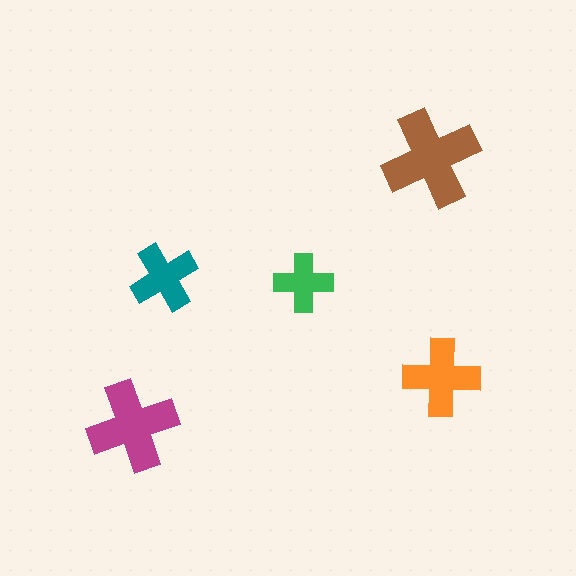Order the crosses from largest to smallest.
the brown one, the magenta one, the orange one, the teal one, the green one.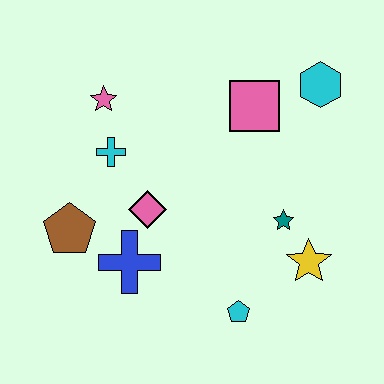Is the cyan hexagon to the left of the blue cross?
No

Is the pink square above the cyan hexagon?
No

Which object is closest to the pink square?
The cyan hexagon is closest to the pink square.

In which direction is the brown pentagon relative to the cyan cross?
The brown pentagon is below the cyan cross.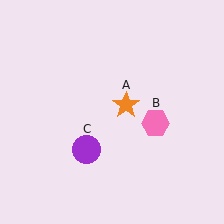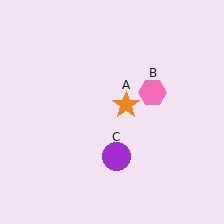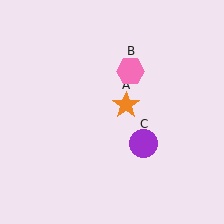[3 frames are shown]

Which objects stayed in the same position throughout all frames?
Orange star (object A) remained stationary.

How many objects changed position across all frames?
2 objects changed position: pink hexagon (object B), purple circle (object C).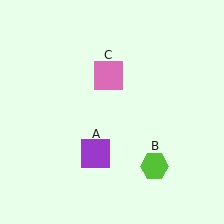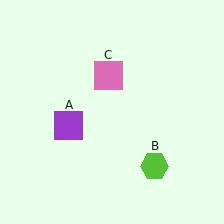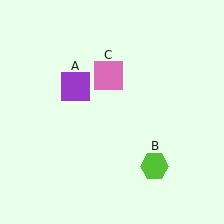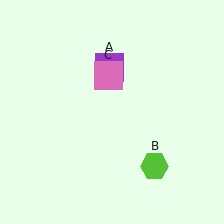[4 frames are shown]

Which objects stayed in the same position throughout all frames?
Lime hexagon (object B) and pink square (object C) remained stationary.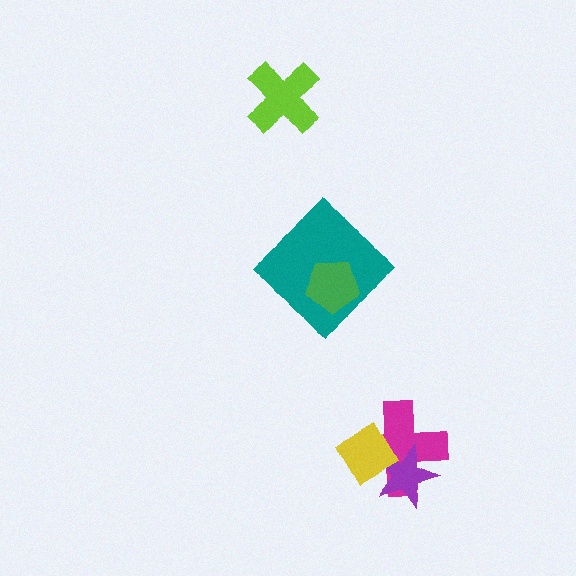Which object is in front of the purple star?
The yellow diamond is in front of the purple star.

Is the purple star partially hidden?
Yes, it is partially covered by another shape.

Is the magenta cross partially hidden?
Yes, it is partially covered by another shape.